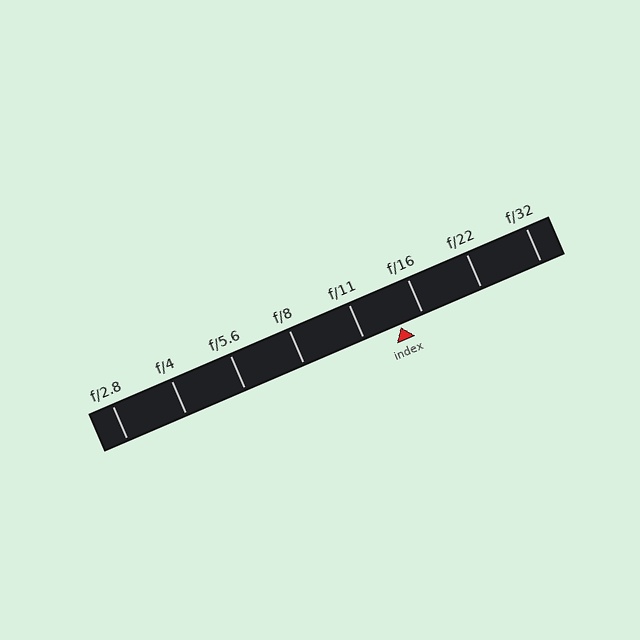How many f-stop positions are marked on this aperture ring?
There are 8 f-stop positions marked.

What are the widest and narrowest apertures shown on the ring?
The widest aperture shown is f/2.8 and the narrowest is f/32.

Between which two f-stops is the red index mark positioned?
The index mark is between f/11 and f/16.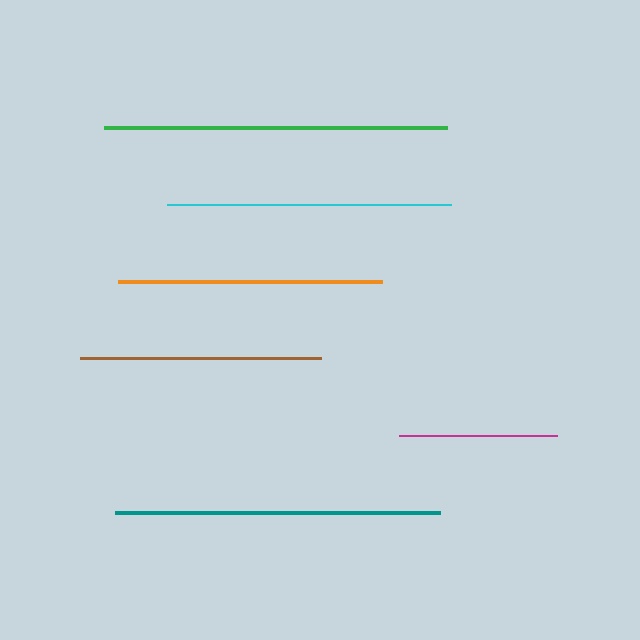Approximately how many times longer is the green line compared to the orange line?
The green line is approximately 1.3 times the length of the orange line.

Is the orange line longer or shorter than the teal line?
The teal line is longer than the orange line.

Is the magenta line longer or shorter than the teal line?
The teal line is longer than the magenta line.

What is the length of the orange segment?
The orange segment is approximately 264 pixels long.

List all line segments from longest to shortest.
From longest to shortest: green, teal, cyan, orange, brown, magenta.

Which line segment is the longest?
The green line is the longest at approximately 343 pixels.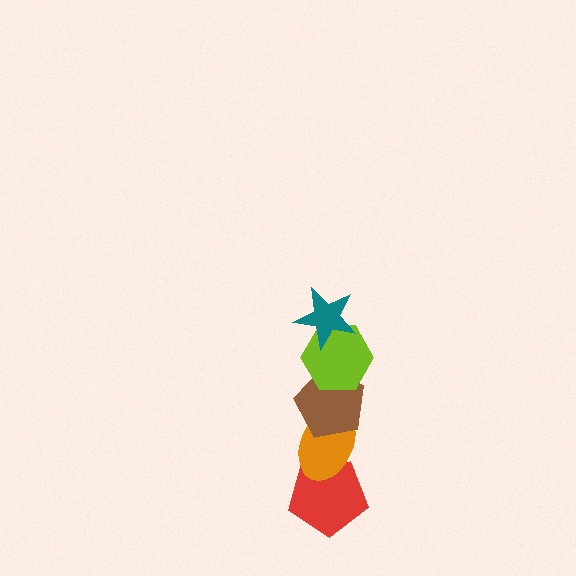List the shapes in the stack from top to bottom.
From top to bottom: the teal star, the lime hexagon, the brown pentagon, the orange ellipse, the red pentagon.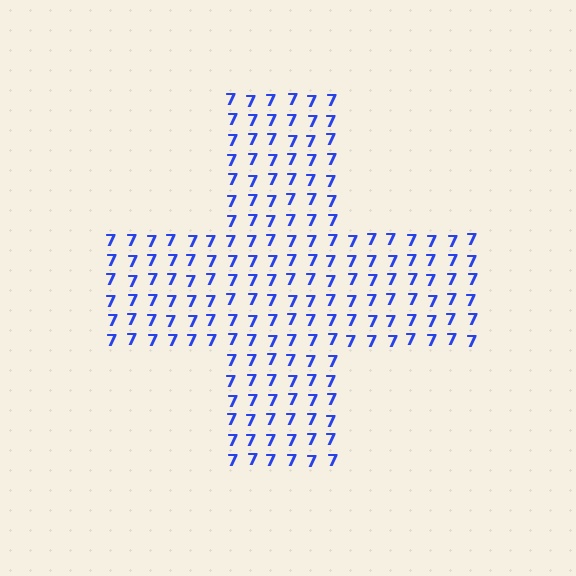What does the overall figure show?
The overall figure shows a cross.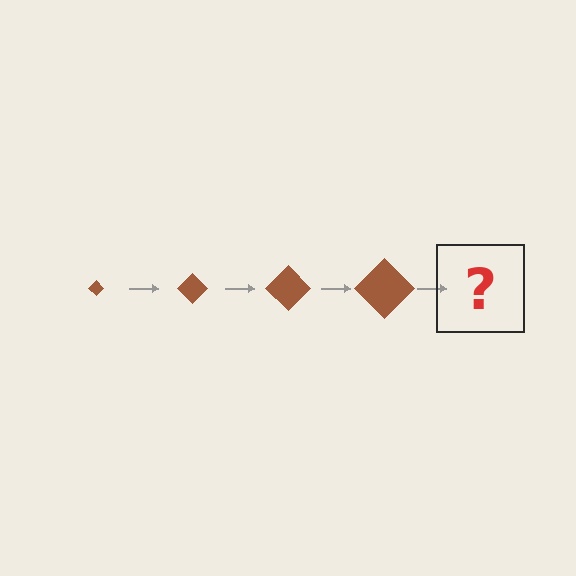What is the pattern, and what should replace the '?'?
The pattern is that the diamond gets progressively larger each step. The '?' should be a brown diamond, larger than the previous one.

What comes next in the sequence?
The next element should be a brown diamond, larger than the previous one.